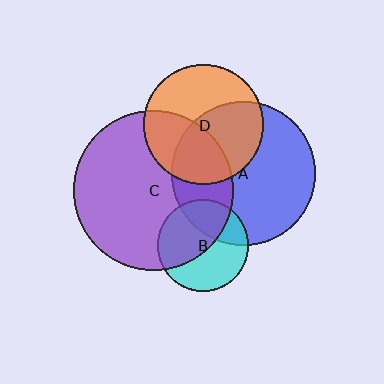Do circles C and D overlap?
Yes.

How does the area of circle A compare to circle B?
Approximately 2.5 times.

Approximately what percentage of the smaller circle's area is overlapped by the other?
Approximately 40%.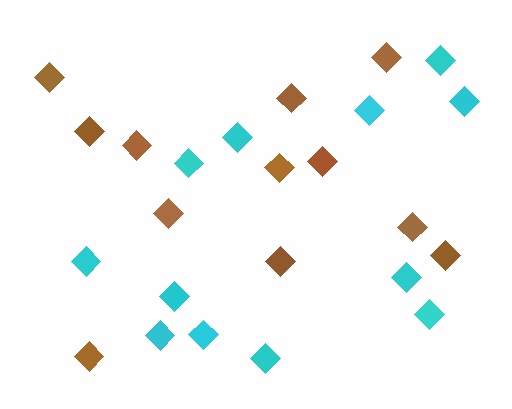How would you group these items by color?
There are 2 groups: one group of cyan diamonds (12) and one group of brown diamonds (12).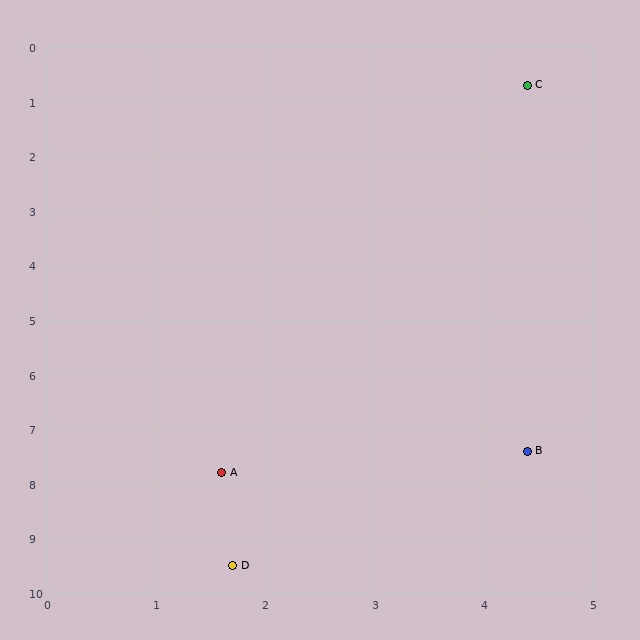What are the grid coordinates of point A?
Point A is at approximately (1.6, 7.8).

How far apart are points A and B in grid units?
Points A and B are about 2.8 grid units apart.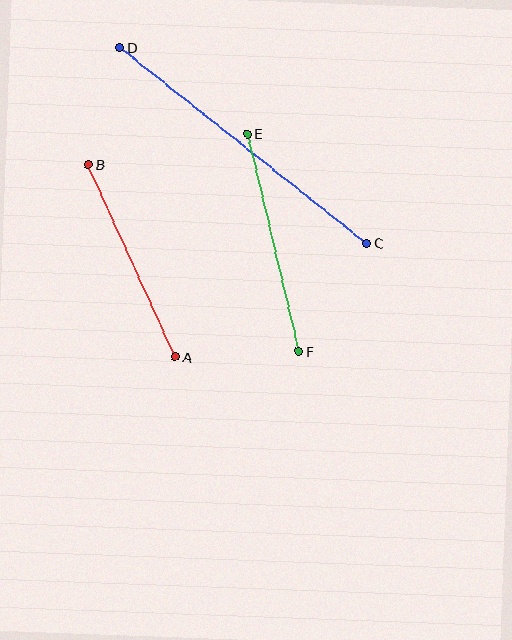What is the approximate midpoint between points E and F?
The midpoint is at approximately (273, 243) pixels.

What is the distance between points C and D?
The distance is approximately 315 pixels.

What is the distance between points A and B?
The distance is approximately 211 pixels.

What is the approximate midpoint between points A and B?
The midpoint is at approximately (132, 261) pixels.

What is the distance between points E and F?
The distance is approximately 223 pixels.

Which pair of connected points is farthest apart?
Points C and D are farthest apart.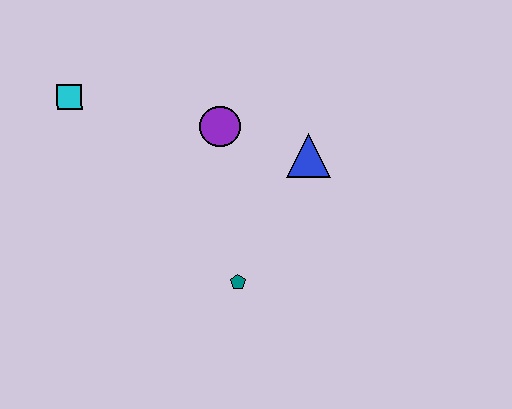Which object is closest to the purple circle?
The blue triangle is closest to the purple circle.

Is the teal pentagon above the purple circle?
No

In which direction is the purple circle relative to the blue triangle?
The purple circle is to the left of the blue triangle.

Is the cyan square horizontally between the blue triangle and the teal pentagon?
No